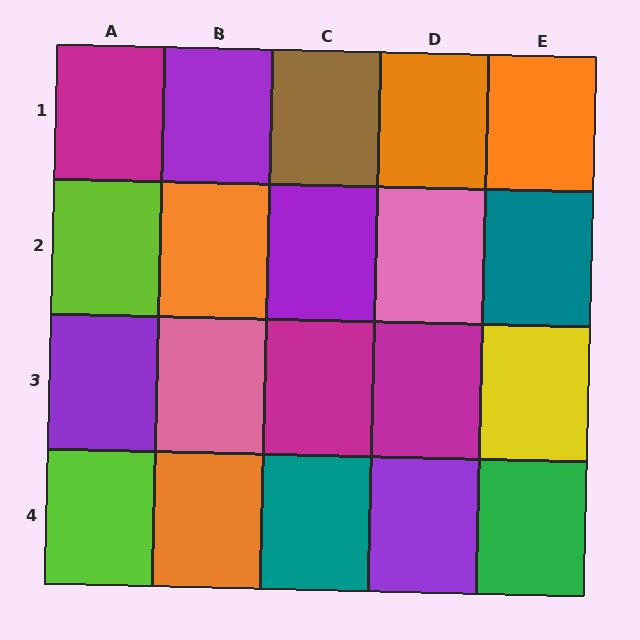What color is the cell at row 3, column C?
Magenta.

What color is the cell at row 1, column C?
Brown.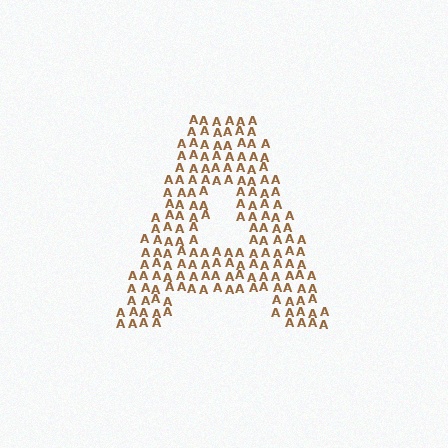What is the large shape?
The large shape is the letter A.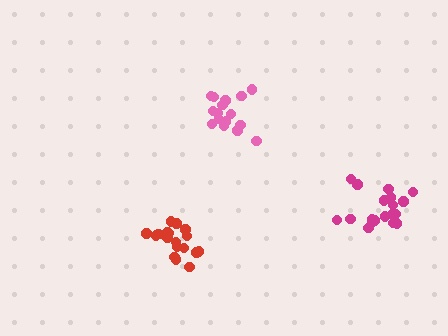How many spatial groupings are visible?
There are 3 spatial groupings.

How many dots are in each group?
Group 1: 19 dots, Group 2: 21 dots, Group 3: 17 dots (57 total).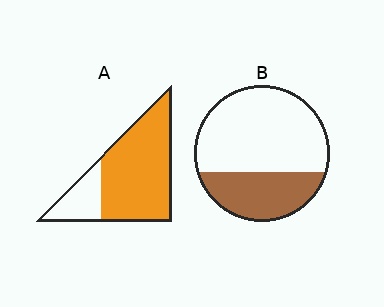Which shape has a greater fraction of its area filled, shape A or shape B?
Shape A.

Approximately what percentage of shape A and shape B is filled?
A is approximately 75% and B is approximately 35%.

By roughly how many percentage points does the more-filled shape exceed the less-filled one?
By roughly 45 percentage points (A over B).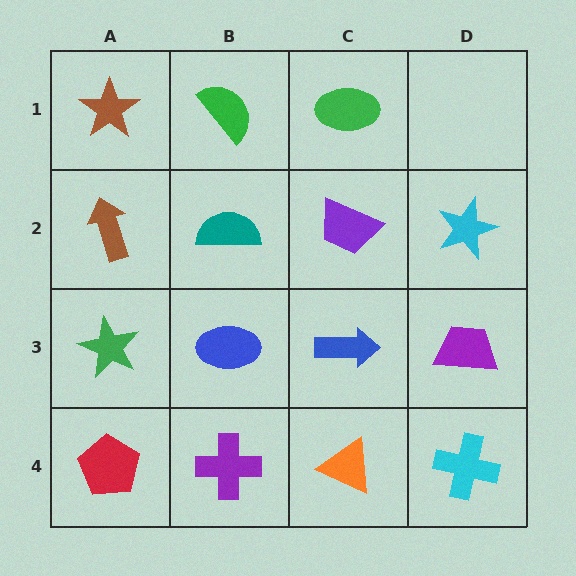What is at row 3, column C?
A blue arrow.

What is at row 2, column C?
A purple trapezoid.